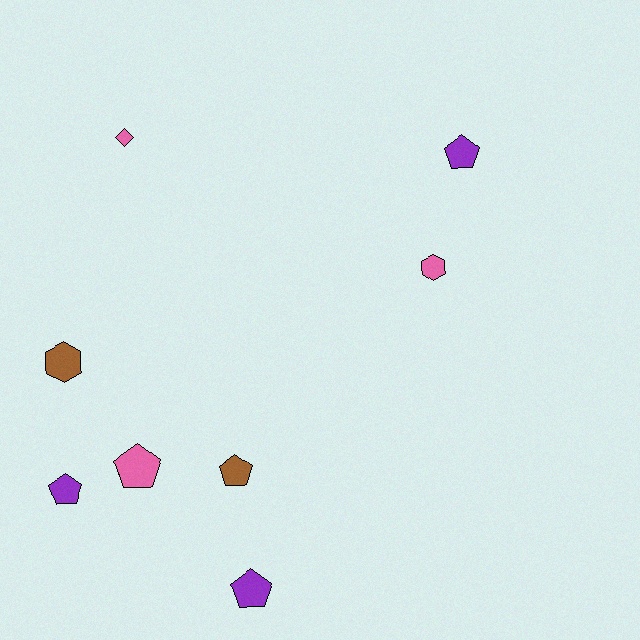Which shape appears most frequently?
Pentagon, with 5 objects.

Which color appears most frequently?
Purple, with 3 objects.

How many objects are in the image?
There are 8 objects.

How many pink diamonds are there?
There is 1 pink diamond.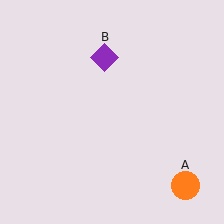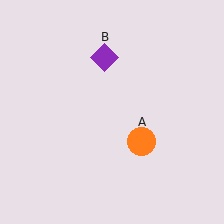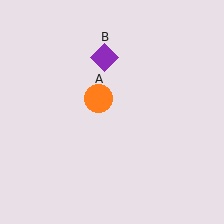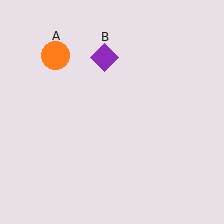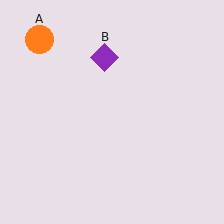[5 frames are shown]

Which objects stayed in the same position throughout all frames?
Purple diamond (object B) remained stationary.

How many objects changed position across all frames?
1 object changed position: orange circle (object A).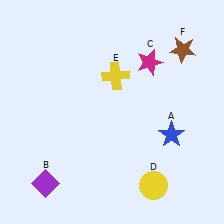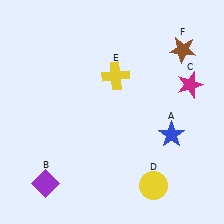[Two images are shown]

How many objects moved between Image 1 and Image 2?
1 object moved between the two images.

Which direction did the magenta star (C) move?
The magenta star (C) moved right.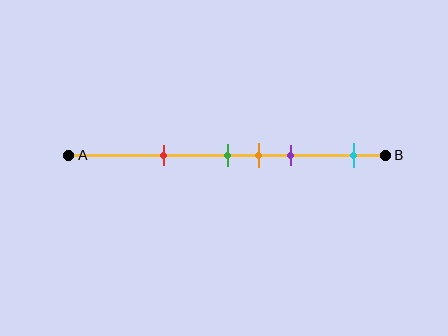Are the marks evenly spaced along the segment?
No, the marks are not evenly spaced.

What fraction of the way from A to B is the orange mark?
The orange mark is approximately 60% (0.6) of the way from A to B.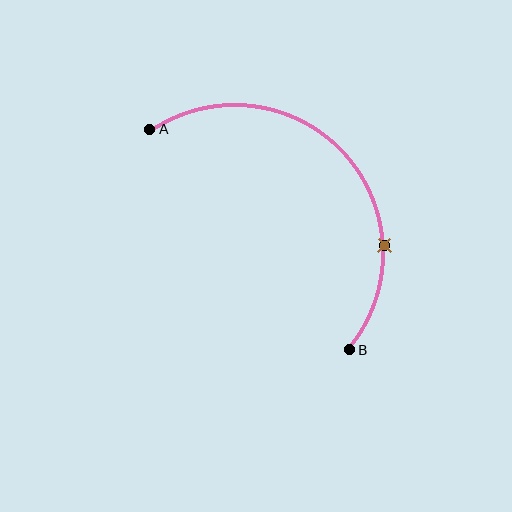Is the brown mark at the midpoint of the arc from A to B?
No. The brown mark lies on the arc but is closer to endpoint B. The arc midpoint would be at the point on the curve equidistant along the arc from both A and B.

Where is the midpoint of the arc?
The arc midpoint is the point on the curve farthest from the straight line joining A and B. It sits above and to the right of that line.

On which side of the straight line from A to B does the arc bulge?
The arc bulges above and to the right of the straight line connecting A and B.